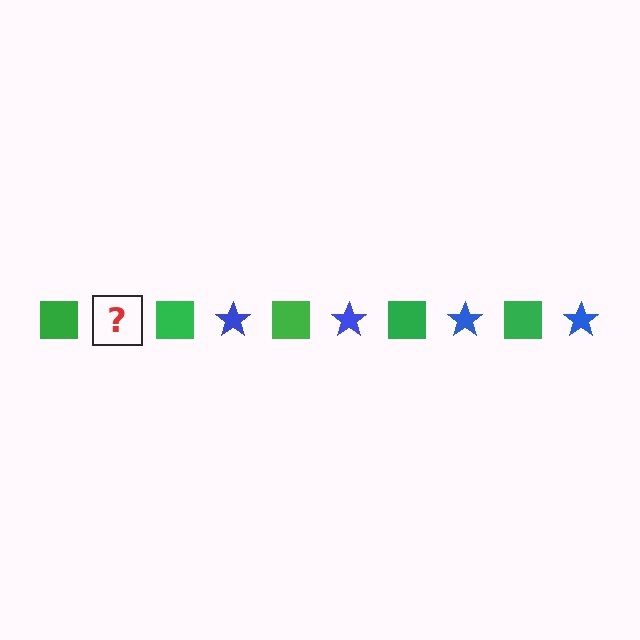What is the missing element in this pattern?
The missing element is a blue star.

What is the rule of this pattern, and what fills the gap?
The rule is that the pattern alternates between green square and blue star. The gap should be filled with a blue star.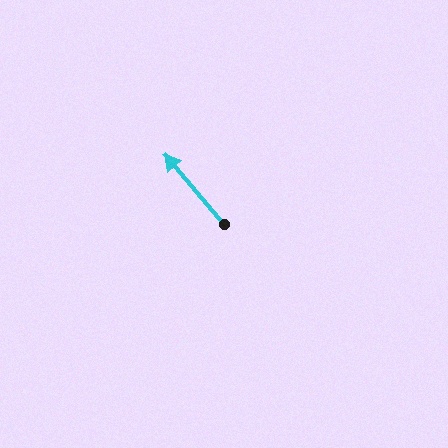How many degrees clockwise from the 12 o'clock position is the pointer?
Approximately 320 degrees.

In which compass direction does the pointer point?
Northwest.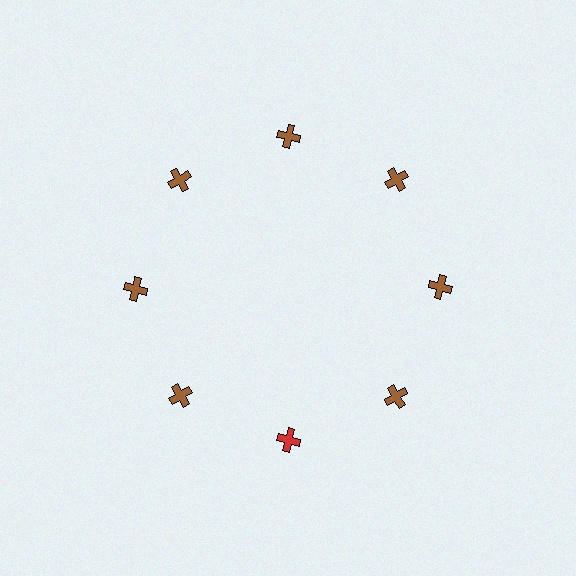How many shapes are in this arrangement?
There are 8 shapes arranged in a ring pattern.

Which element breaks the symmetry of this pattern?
The red cross at roughly the 6 o'clock position breaks the symmetry. All other shapes are brown crosses.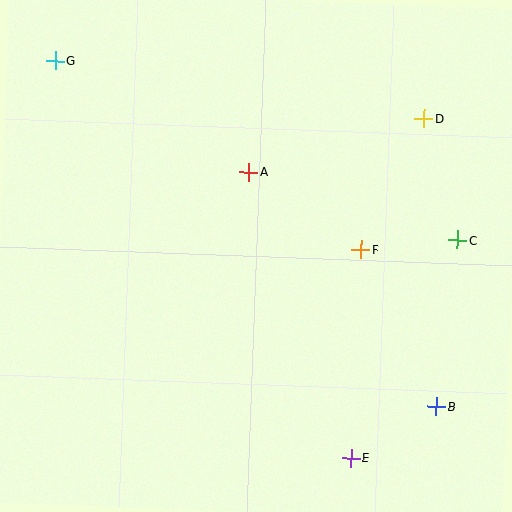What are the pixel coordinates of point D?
Point D is at (424, 119).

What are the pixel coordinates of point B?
Point B is at (437, 407).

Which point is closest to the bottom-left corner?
Point E is closest to the bottom-left corner.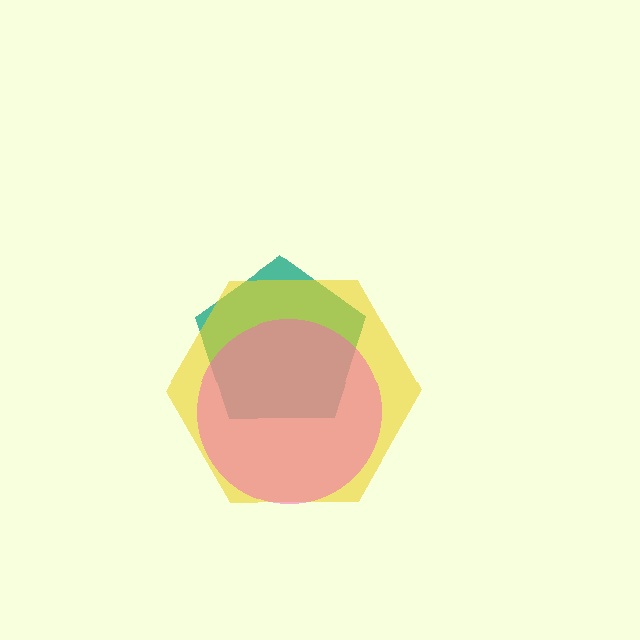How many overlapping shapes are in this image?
There are 3 overlapping shapes in the image.